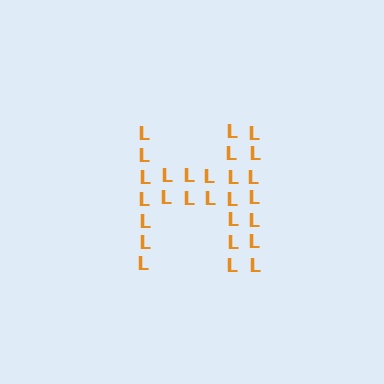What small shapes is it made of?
It is made of small letter L's.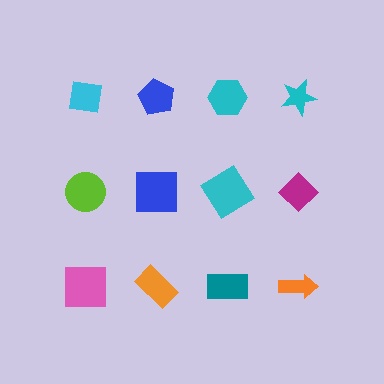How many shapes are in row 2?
4 shapes.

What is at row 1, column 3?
A cyan hexagon.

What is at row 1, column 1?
A cyan square.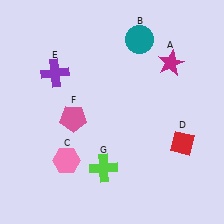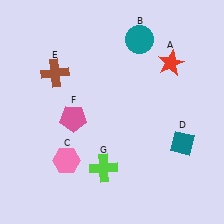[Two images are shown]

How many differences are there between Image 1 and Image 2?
There are 3 differences between the two images.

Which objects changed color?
A changed from magenta to red. D changed from red to teal. E changed from purple to brown.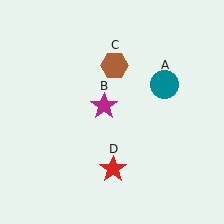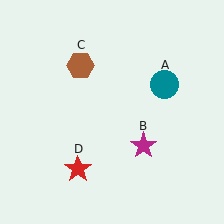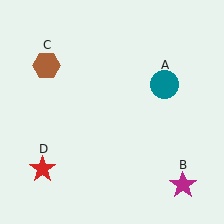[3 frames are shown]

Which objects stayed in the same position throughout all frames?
Teal circle (object A) remained stationary.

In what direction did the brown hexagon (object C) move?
The brown hexagon (object C) moved left.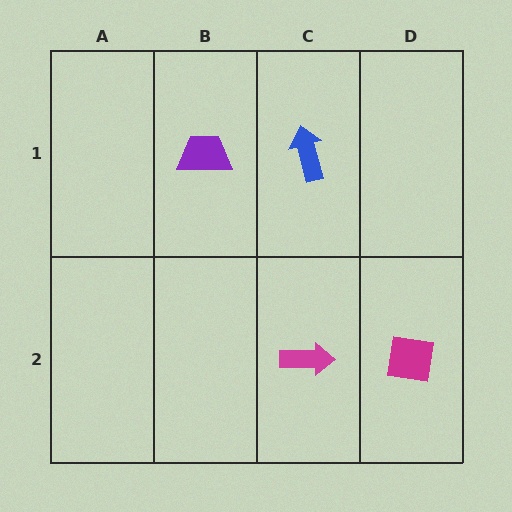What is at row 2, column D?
A magenta square.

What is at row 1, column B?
A purple trapezoid.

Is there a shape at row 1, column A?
No, that cell is empty.